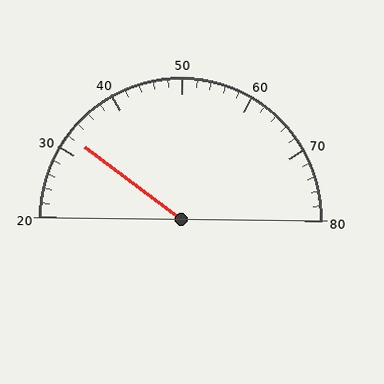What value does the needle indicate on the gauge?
The needle indicates approximately 32.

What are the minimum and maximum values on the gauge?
The gauge ranges from 20 to 80.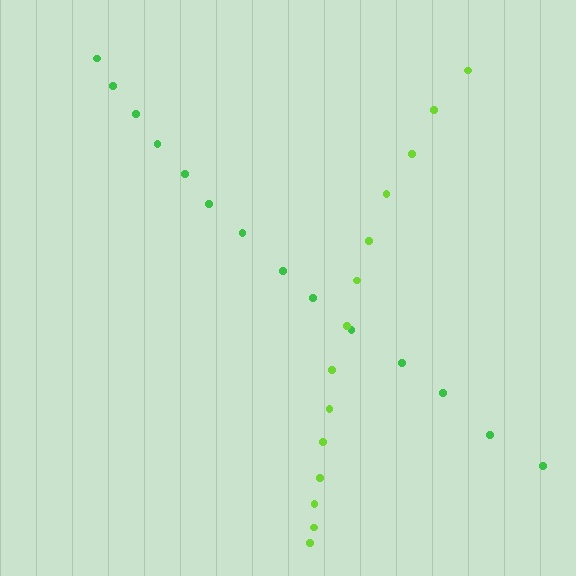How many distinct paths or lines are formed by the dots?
There are 2 distinct paths.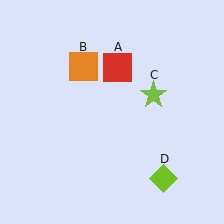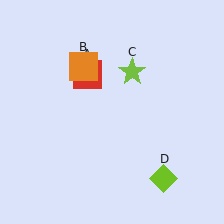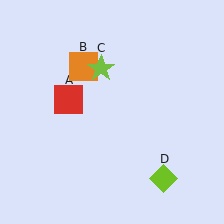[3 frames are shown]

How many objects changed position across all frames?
2 objects changed position: red square (object A), lime star (object C).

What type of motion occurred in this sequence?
The red square (object A), lime star (object C) rotated counterclockwise around the center of the scene.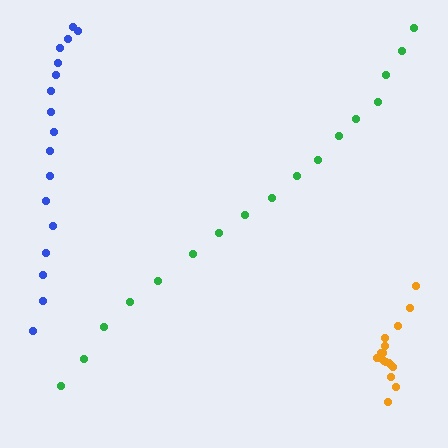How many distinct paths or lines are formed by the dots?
There are 3 distinct paths.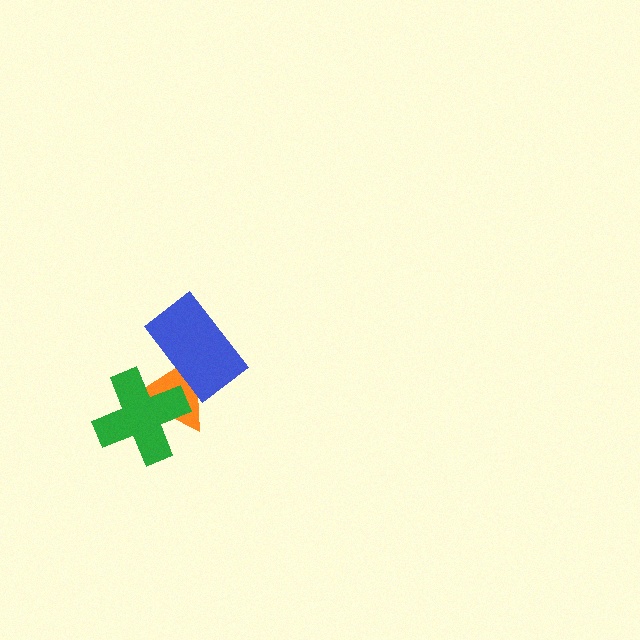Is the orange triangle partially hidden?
Yes, it is partially covered by another shape.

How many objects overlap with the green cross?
1 object overlaps with the green cross.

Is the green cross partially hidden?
No, no other shape covers it.